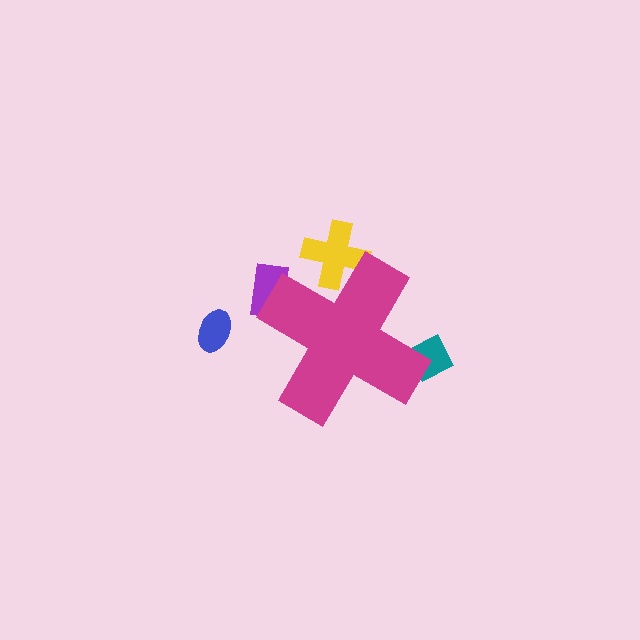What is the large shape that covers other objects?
A magenta cross.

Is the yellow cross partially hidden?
Yes, the yellow cross is partially hidden behind the magenta cross.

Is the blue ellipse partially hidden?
No, the blue ellipse is fully visible.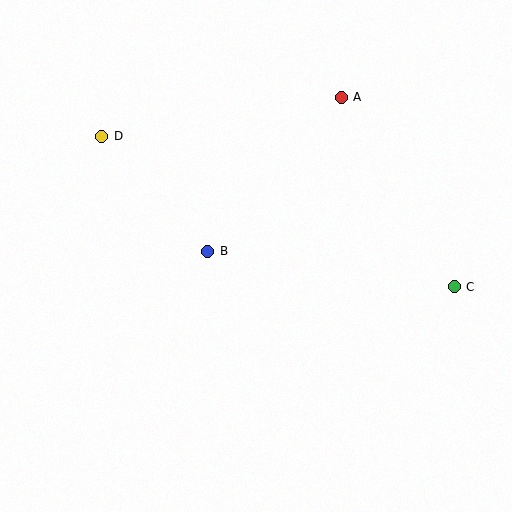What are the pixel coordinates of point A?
Point A is at (341, 97).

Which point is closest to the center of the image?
Point B at (208, 251) is closest to the center.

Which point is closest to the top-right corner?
Point A is closest to the top-right corner.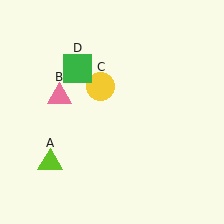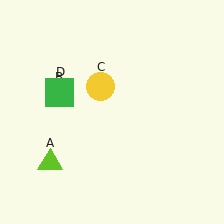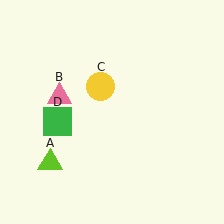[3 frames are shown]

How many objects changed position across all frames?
1 object changed position: green square (object D).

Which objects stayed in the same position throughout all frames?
Lime triangle (object A) and pink triangle (object B) and yellow circle (object C) remained stationary.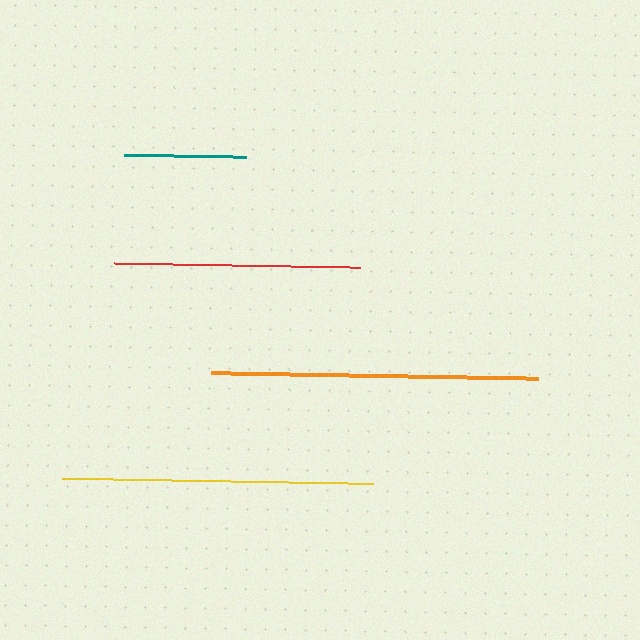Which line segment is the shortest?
The teal line is the shortest at approximately 122 pixels.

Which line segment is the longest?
The orange line is the longest at approximately 327 pixels.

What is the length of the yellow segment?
The yellow segment is approximately 311 pixels long.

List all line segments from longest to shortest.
From longest to shortest: orange, yellow, red, teal.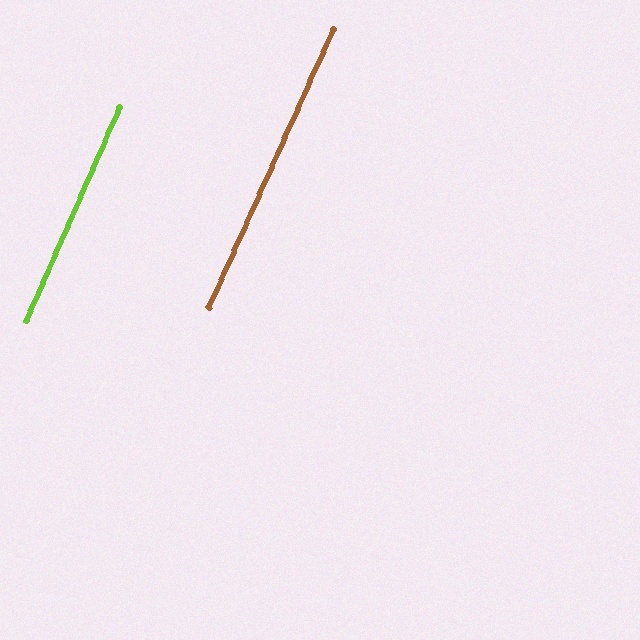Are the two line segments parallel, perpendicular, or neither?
Parallel — their directions differ by only 0.3°.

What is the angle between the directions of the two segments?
Approximately 0 degrees.